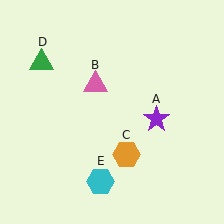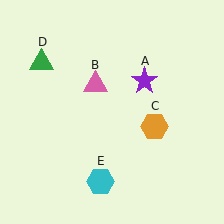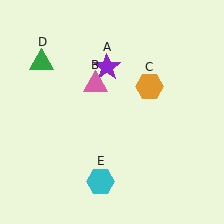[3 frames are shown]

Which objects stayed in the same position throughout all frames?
Pink triangle (object B) and green triangle (object D) and cyan hexagon (object E) remained stationary.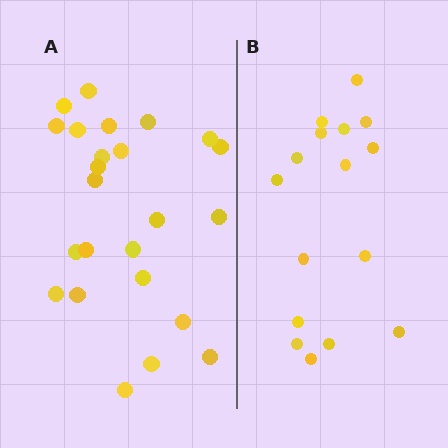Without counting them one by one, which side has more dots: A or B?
Region A (the left region) has more dots.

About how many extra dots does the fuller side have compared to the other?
Region A has roughly 8 or so more dots than region B.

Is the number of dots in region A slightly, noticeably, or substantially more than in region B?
Region A has substantially more. The ratio is roughly 1.5 to 1.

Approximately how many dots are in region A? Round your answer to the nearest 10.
About 20 dots. (The exact count is 24, which rounds to 20.)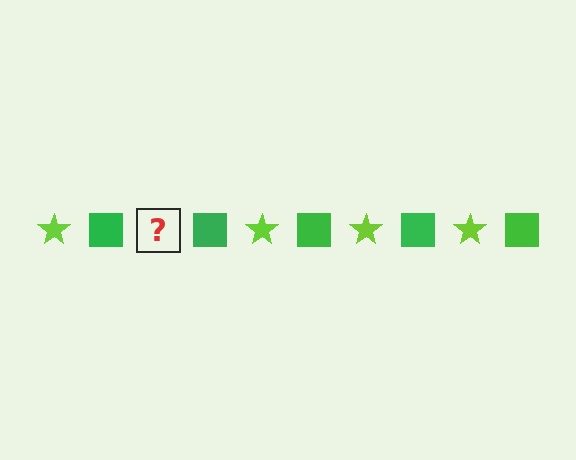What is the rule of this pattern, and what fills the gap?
The rule is that the pattern alternates between lime star and green square. The gap should be filled with a lime star.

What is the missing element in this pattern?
The missing element is a lime star.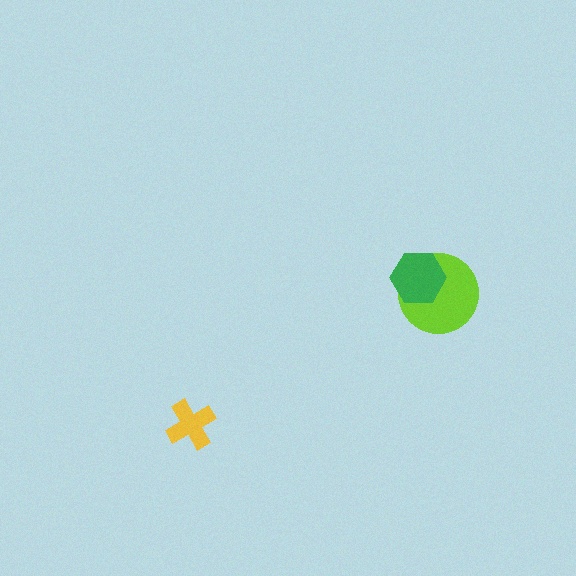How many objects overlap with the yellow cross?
0 objects overlap with the yellow cross.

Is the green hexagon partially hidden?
No, no other shape covers it.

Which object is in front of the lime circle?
The green hexagon is in front of the lime circle.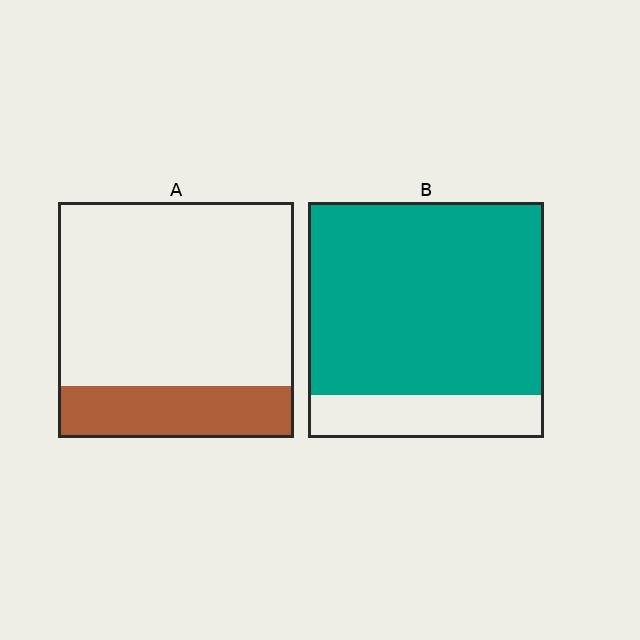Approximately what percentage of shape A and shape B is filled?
A is approximately 20% and B is approximately 80%.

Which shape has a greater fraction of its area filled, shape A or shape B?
Shape B.